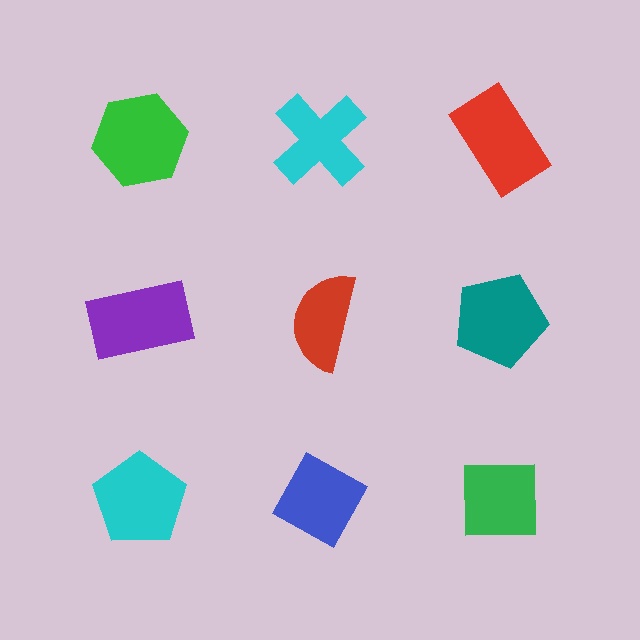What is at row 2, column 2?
A red semicircle.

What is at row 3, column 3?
A green square.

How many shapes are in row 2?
3 shapes.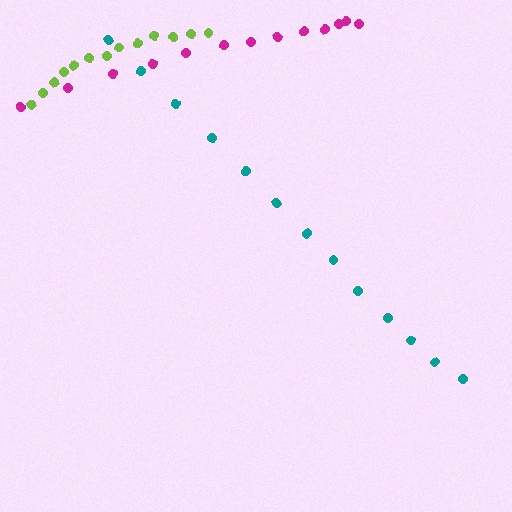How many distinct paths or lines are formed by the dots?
There are 3 distinct paths.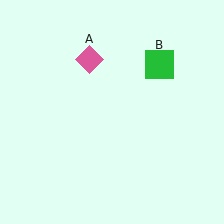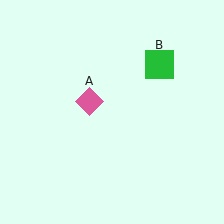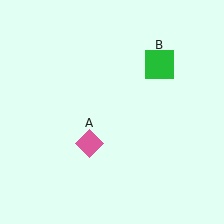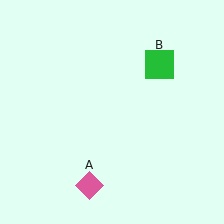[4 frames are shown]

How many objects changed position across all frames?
1 object changed position: pink diamond (object A).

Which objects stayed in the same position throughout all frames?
Green square (object B) remained stationary.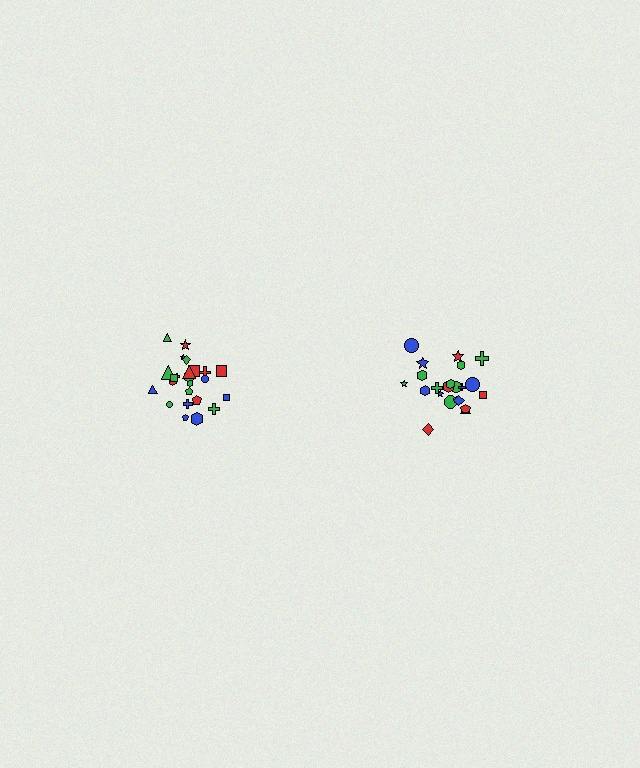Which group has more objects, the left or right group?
The left group.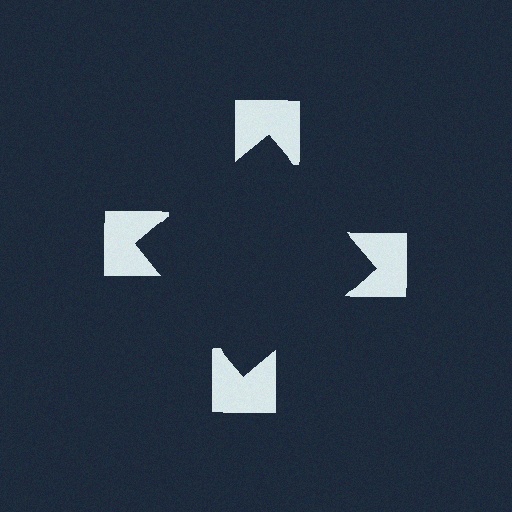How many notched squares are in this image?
There are 4 — one at each vertex of the illusory square.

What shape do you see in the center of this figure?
An illusory square — its edges are inferred from the aligned wedge cuts in the notched squares, not physically drawn.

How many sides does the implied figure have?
4 sides.